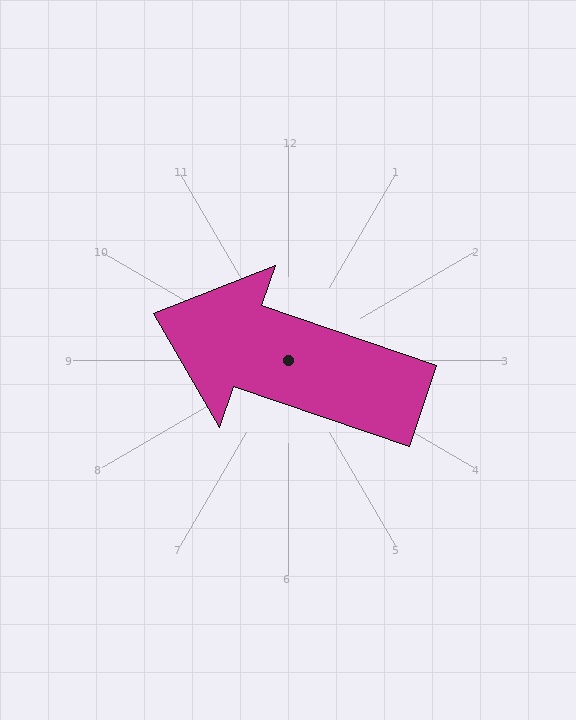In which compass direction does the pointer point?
West.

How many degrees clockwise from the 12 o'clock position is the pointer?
Approximately 289 degrees.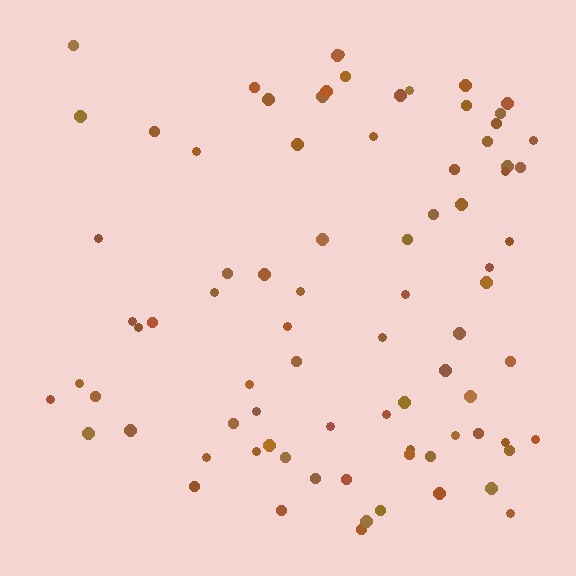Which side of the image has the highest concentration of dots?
The right.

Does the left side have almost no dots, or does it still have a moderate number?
Still a moderate number, just noticeably fewer than the right.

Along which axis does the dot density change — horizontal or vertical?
Horizontal.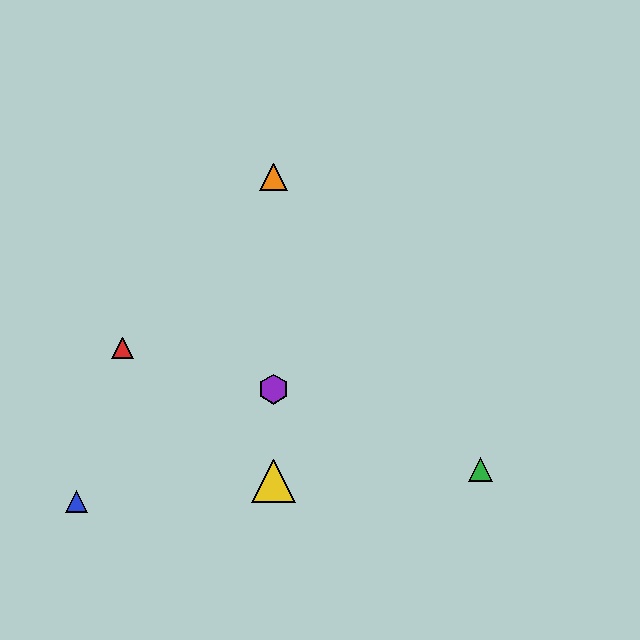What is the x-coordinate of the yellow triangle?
The yellow triangle is at x≈274.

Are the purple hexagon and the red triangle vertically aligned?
No, the purple hexagon is at x≈274 and the red triangle is at x≈122.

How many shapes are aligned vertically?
3 shapes (the yellow triangle, the purple hexagon, the orange triangle) are aligned vertically.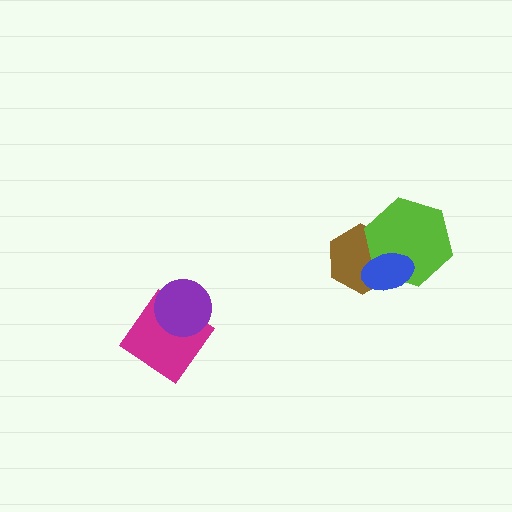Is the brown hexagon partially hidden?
Yes, it is partially covered by another shape.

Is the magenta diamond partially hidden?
Yes, it is partially covered by another shape.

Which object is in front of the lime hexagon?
The blue ellipse is in front of the lime hexagon.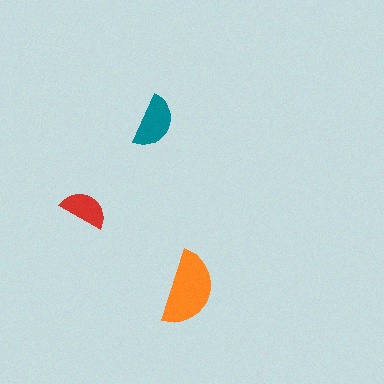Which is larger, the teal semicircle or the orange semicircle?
The orange one.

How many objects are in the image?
There are 3 objects in the image.